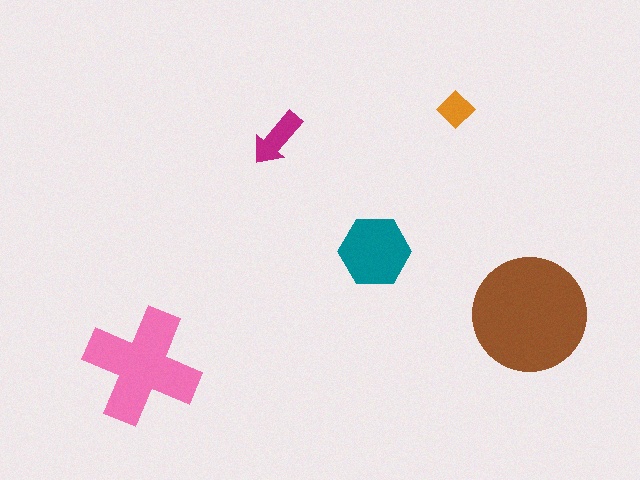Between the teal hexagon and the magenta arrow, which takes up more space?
The teal hexagon.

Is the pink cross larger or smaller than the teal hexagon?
Larger.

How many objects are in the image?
There are 5 objects in the image.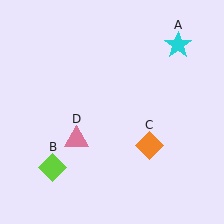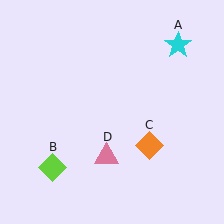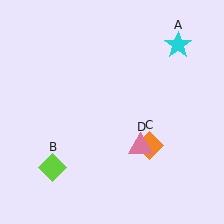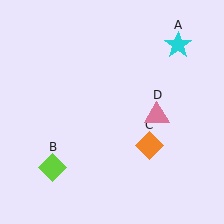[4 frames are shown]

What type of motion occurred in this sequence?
The pink triangle (object D) rotated counterclockwise around the center of the scene.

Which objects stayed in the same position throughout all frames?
Cyan star (object A) and lime diamond (object B) and orange diamond (object C) remained stationary.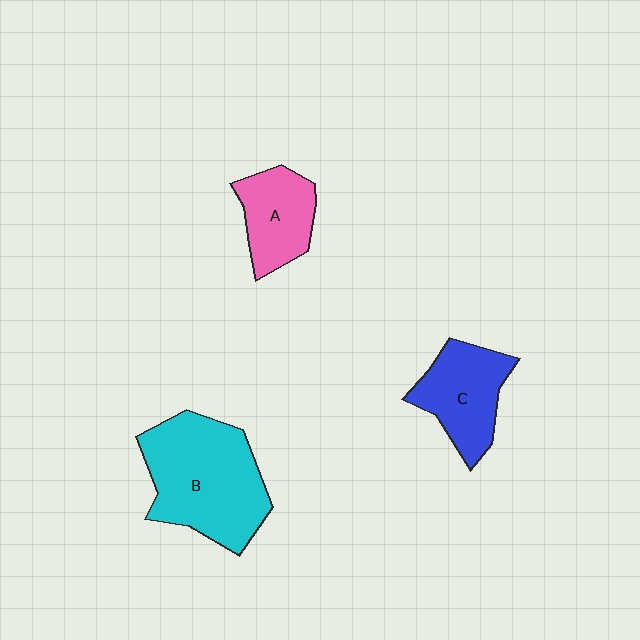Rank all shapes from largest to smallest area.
From largest to smallest: B (cyan), C (blue), A (pink).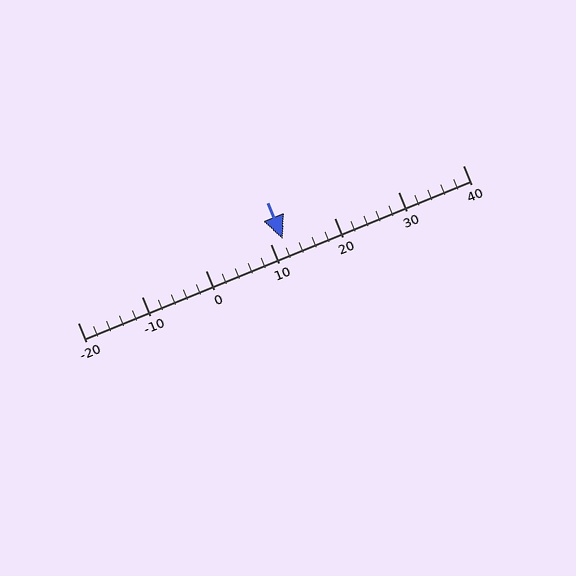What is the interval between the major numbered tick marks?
The major tick marks are spaced 10 units apart.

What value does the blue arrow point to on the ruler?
The blue arrow points to approximately 12.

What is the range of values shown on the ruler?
The ruler shows values from -20 to 40.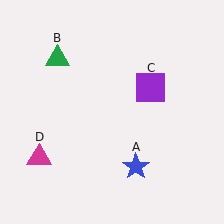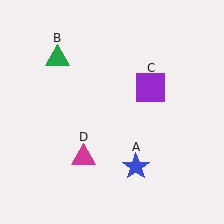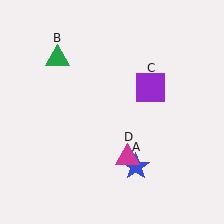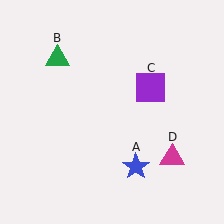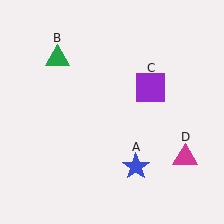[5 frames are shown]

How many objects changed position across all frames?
1 object changed position: magenta triangle (object D).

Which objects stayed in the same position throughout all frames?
Blue star (object A) and green triangle (object B) and purple square (object C) remained stationary.